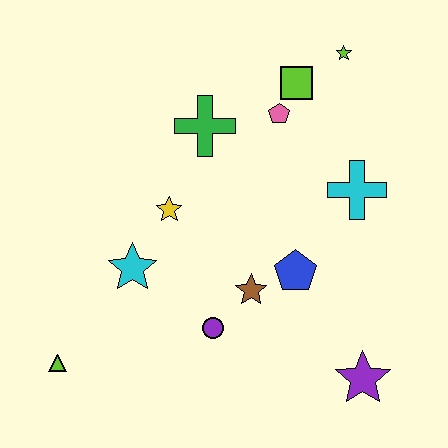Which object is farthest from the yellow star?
The purple star is farthest from the yellow star.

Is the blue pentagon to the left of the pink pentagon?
No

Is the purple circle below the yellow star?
Yes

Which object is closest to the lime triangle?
The cyan star is closest to the lime triangle.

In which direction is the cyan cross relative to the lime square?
The cyan cross is below the lime square.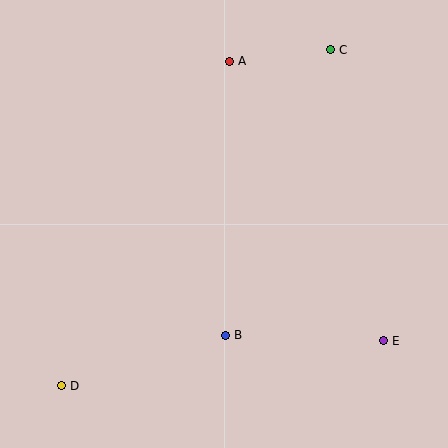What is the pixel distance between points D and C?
The distance between D and C is 430 pixels.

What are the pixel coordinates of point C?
Point C is at (330, 50).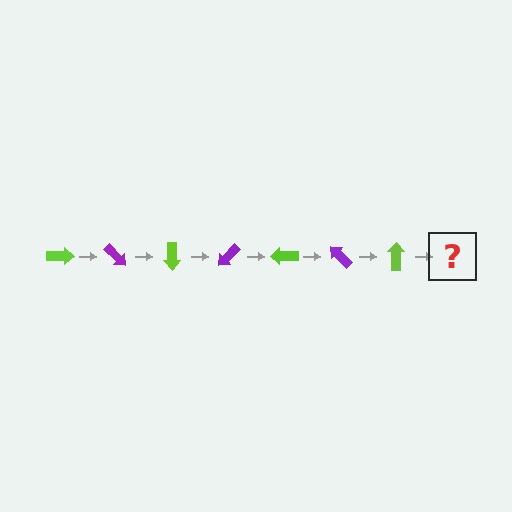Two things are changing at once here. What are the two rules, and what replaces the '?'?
The two rules are that it rotates 45 degrees each step and the color cycles through lime and purple. The '?' should be a purple arrow, rotated 315 degrees from the start.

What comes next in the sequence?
The next element should be a purple arrow, rotated 315 degrees from the start.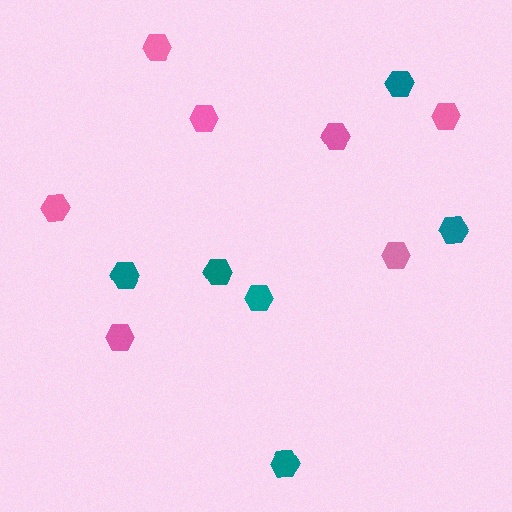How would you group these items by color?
There are 2 groups: one group of pink hexagons (7) and one group of teal hexagons (6).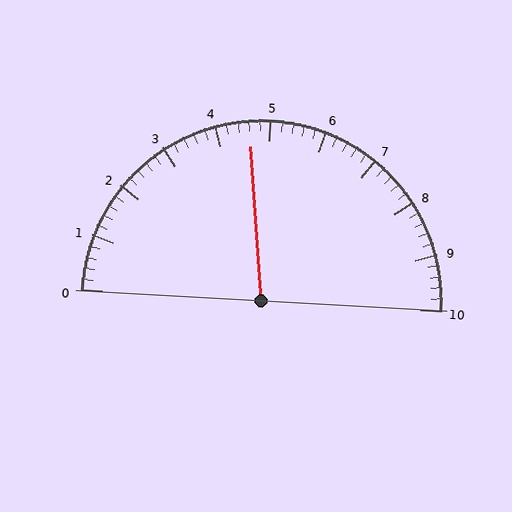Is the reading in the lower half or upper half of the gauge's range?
The reading is in the lower half of the range (0 to 10).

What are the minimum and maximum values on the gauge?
The gauge ranges from 0 to 10.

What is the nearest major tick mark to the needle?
The nearest major tick mark is 5.